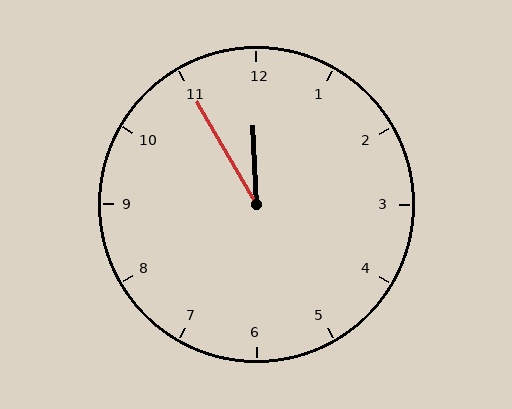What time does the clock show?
11:55.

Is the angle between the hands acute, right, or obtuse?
It is acute.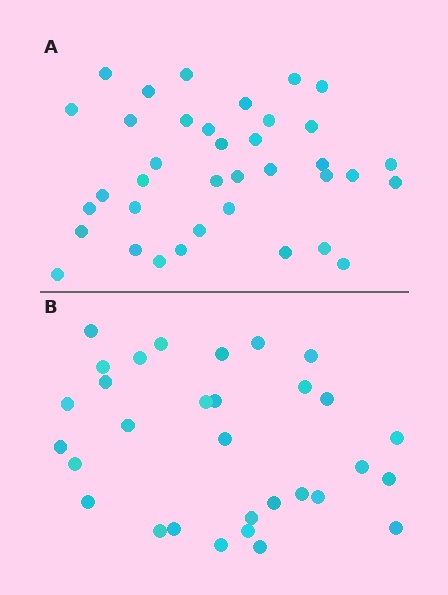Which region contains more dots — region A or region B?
Region A (the top region) has more dots.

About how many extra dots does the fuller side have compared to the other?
Region A has about 6 more dots than region B.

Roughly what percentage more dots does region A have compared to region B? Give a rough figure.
About 20% more.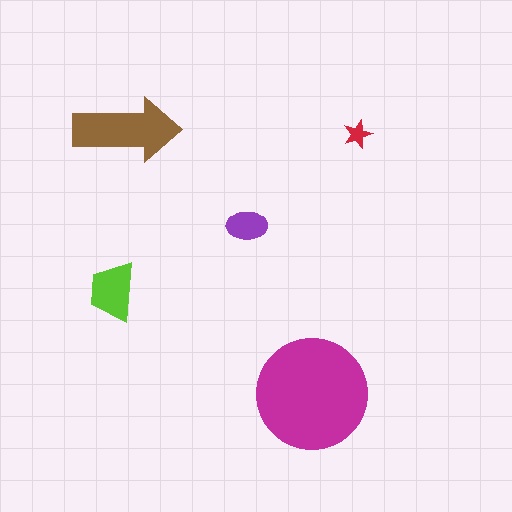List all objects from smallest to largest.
The red star, the purple ellipse, the lime trapezoid, the brown arrow, the magenta circle.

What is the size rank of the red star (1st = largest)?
5th.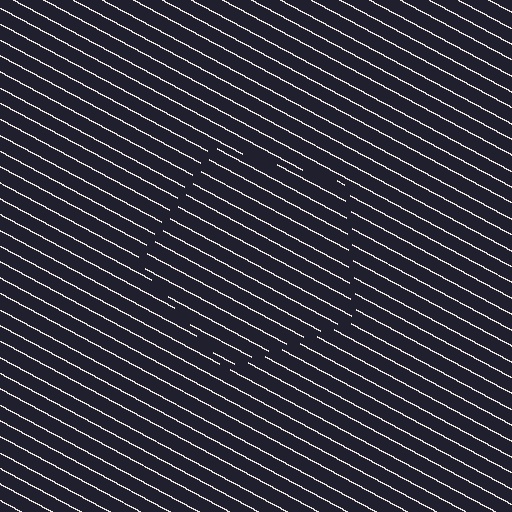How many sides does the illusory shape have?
5 sides — the line-ends trace a pentagon.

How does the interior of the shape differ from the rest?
The interior of the shape contains the same grating, shifted by half a period — the contour is defined by the phase discontinuity where line-ends from the inner and outer gratings abut.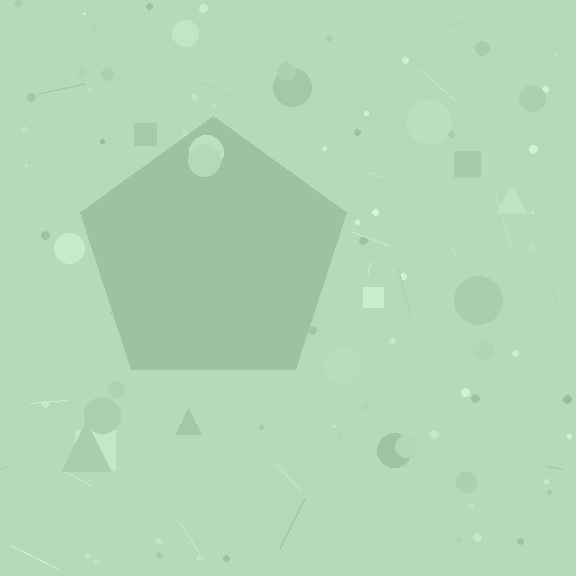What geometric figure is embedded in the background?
A pentagon is embedded in the background.